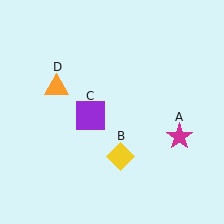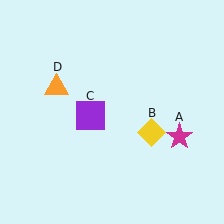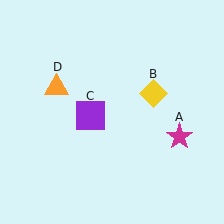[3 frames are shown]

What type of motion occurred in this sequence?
The yellow diamond (object B) rotated counterclockwise around the center of the scene.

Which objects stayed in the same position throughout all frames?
Magenta star (object A) and purple square (object C) and orange triangle (object D) remained stationary.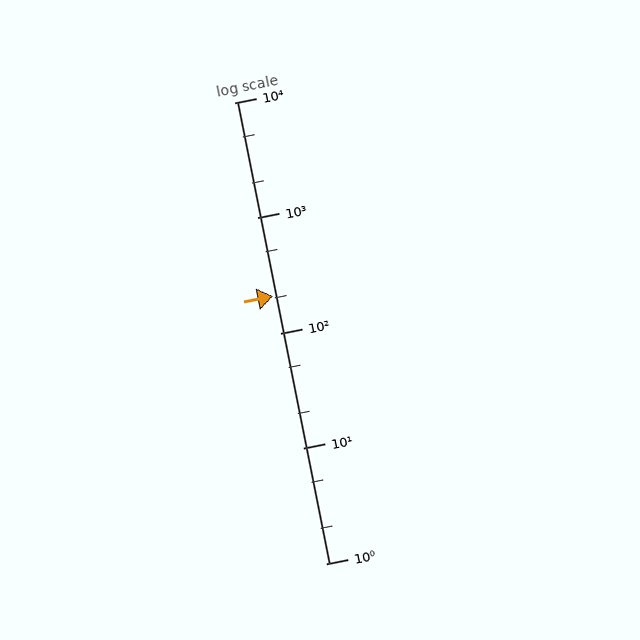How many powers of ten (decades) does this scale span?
The scale spans 4 decades, from 1 to 10000.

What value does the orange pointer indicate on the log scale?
The pointer indicates approximately 210.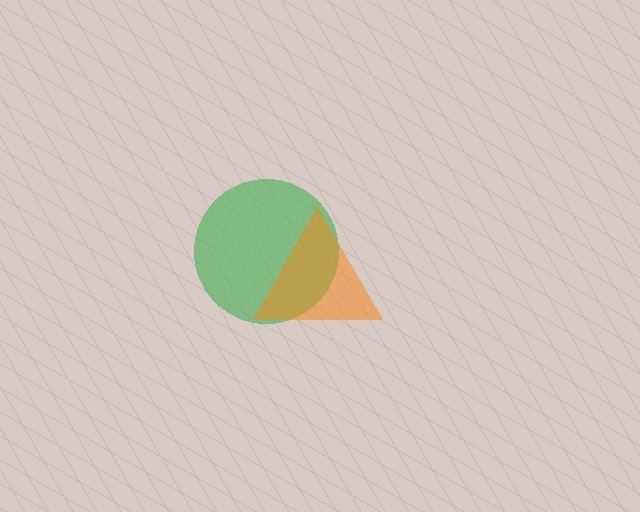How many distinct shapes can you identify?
There are 2 distinct shapes: a green circle, an orange triangle.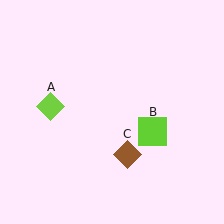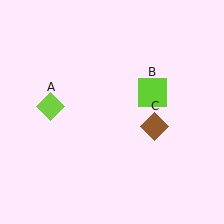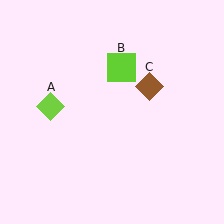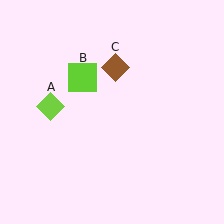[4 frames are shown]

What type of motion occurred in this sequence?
The lime square (object B), brown diamond (object C) rotated counterclockwise around the center of the scene.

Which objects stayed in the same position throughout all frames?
Lime diamond (object A) remained stationary.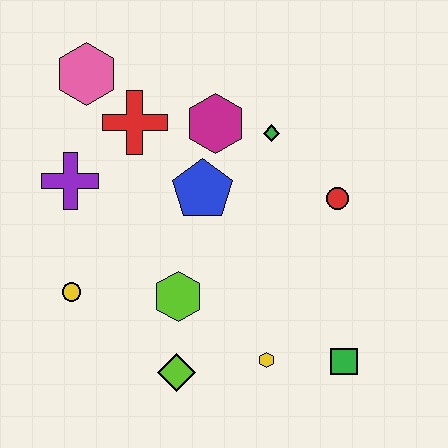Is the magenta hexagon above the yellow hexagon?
Yes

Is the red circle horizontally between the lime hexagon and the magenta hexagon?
No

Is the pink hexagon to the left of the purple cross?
No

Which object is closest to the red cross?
The pink hexagon is closest to the red cross.